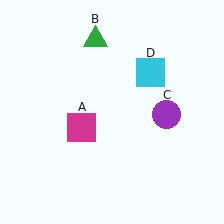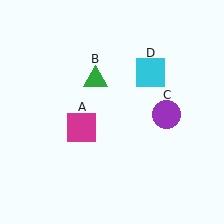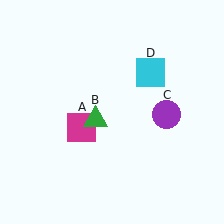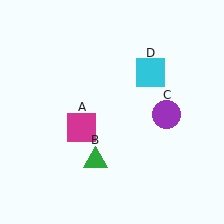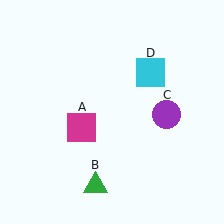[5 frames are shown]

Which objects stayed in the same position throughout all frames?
Magenta square (object A) and purple circle (object C) and cyan square (object D) remained stationary.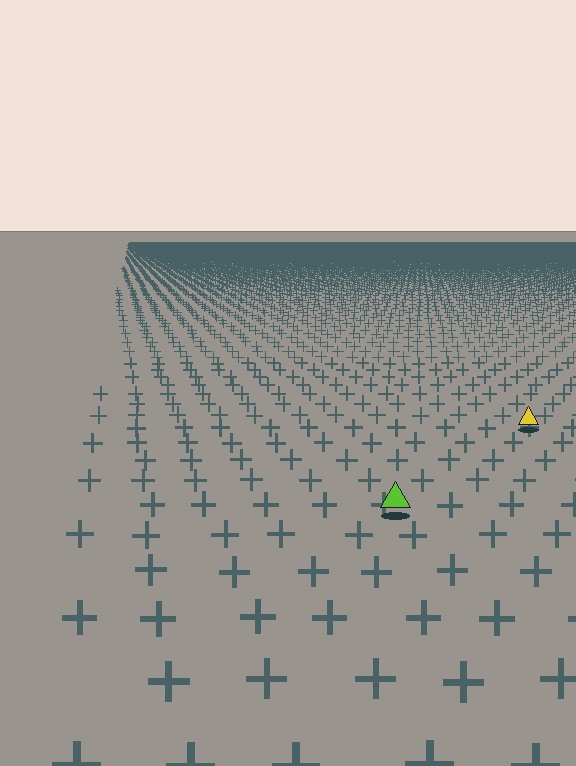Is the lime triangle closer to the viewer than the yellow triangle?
Yes. The lime triangle is closer — you can tell from the texture gradient: the ground texture is coarser near it.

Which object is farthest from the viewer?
The yellow triangle is farthest from the viewer. It appears smaller and the ground texture around it is denser.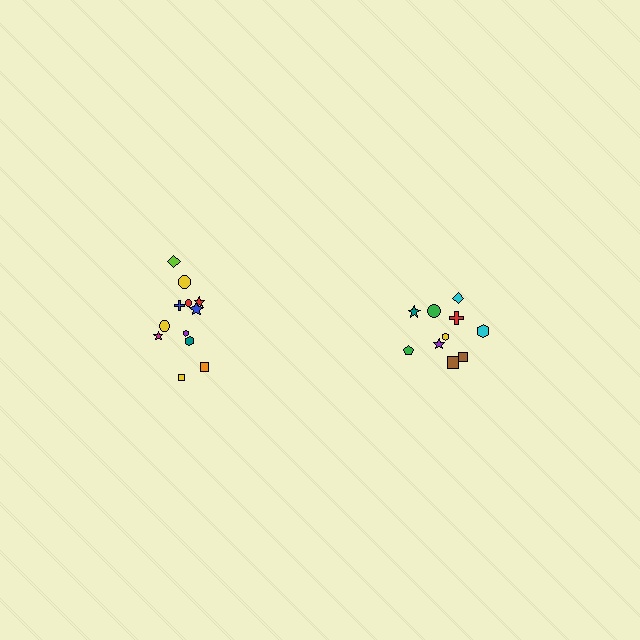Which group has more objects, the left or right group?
The left group.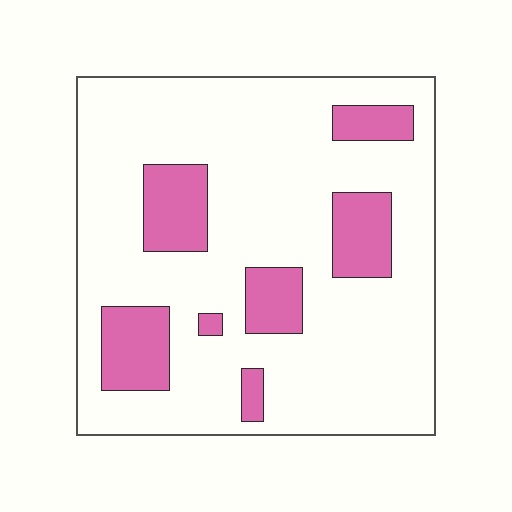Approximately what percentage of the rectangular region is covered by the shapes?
Approximately 20%.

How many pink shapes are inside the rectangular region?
7.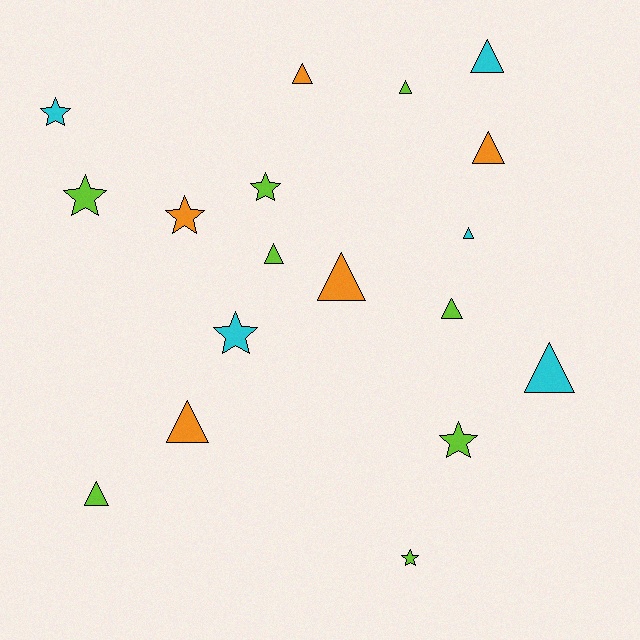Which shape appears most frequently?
Triangle, with 11 objects.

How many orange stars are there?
There is 1 orange star.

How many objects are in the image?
There are 18 objects.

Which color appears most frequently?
Lime, with 8 objects.